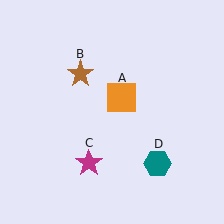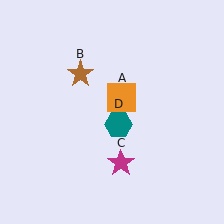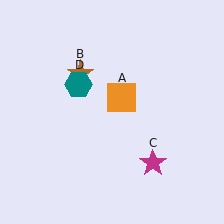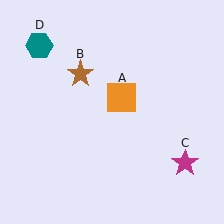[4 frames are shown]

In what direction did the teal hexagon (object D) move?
The teal hexagon (object D) moved up and to the left.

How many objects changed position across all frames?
2 objects changed position: magenta star (object C), teal hexagon (object D).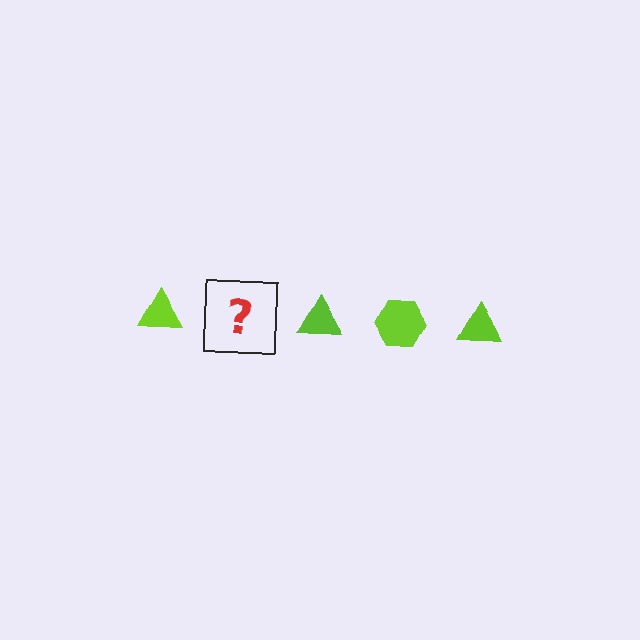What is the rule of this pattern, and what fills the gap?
The rule is that the pattern cycles through triangle, hexagon shapes in lime. The gap should be filled with a lime hexagon.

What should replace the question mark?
The question mark should be replaced with a lime hexagon.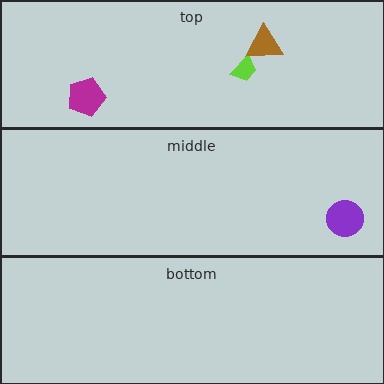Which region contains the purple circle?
The middle region.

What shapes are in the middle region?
The purple circle.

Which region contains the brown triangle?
The top region.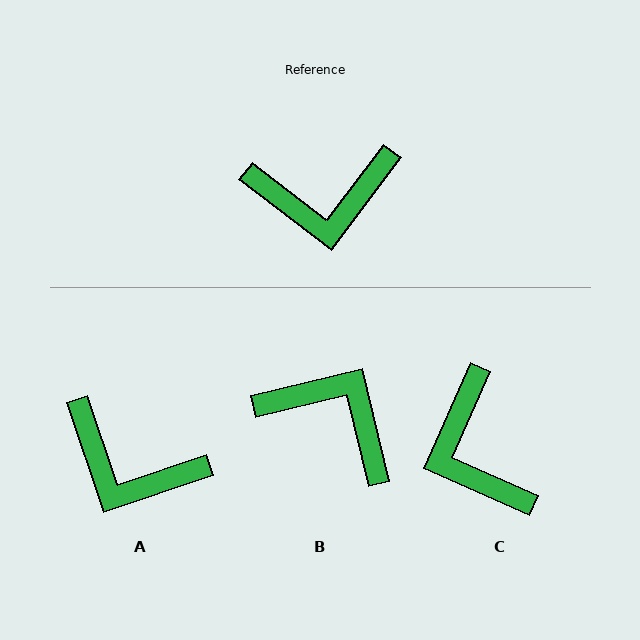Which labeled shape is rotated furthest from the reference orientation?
B, about 141 degrees away.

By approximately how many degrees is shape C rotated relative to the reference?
Approximately 76 degrees clockwise.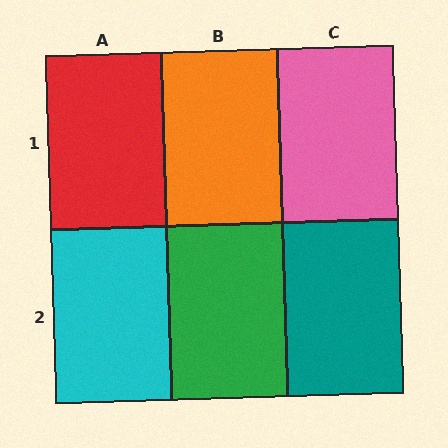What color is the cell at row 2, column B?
Green.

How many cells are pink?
1 cell is pink.